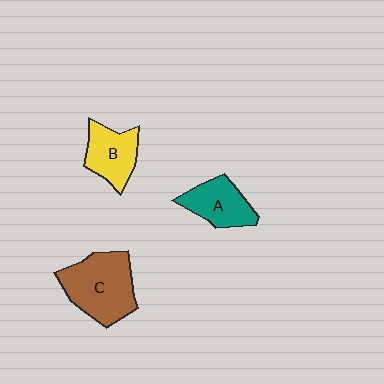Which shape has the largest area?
Shape C (brown).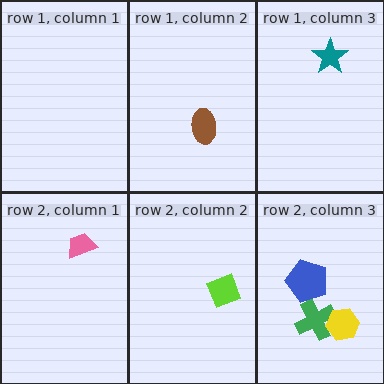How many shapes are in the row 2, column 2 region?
1.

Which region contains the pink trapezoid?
The row 2, column 1 region.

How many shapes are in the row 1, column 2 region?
1.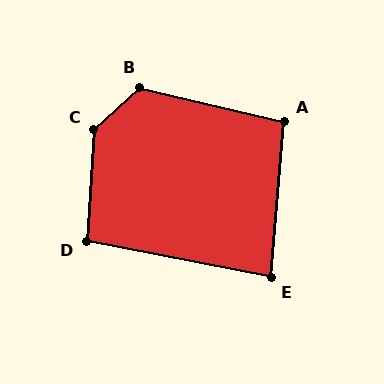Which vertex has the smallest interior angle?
E, at approximately 84 degrees.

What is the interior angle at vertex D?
Approximately 97 degrees (obtuse).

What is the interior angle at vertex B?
Approximately 125 degrees (obtuse).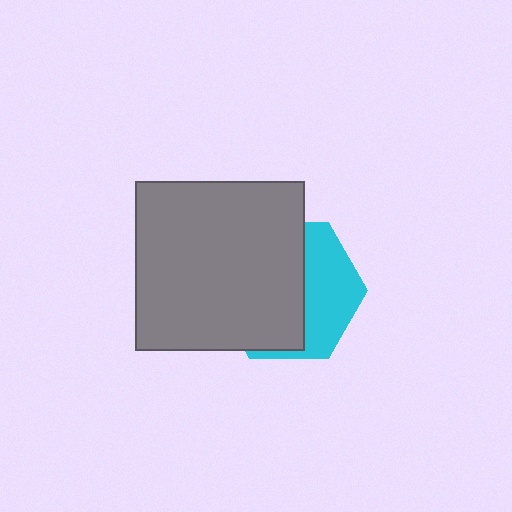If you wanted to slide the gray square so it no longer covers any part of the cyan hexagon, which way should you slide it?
Slide it left — that is the most direct way to separate the two shapes.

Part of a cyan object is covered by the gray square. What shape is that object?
It is a hexagon.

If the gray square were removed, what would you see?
You would see the complete cyan hexagon.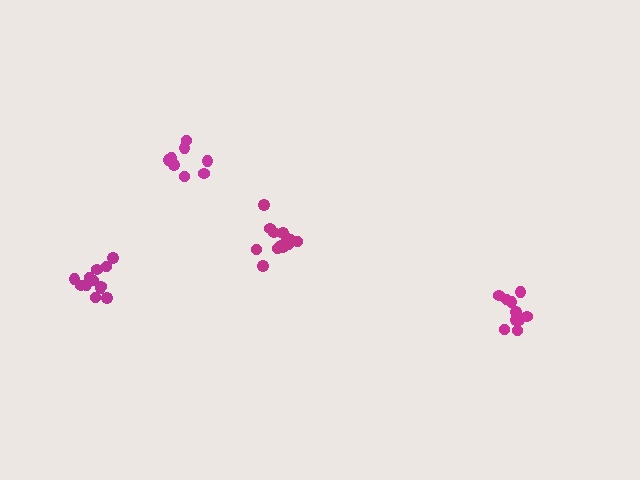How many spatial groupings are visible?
There are 4 spatial groupings.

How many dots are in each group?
Group 1: 12 dots, Group 2: 8 dots, Group 3: 13 dots, Group 4: 10 dots (43 total).